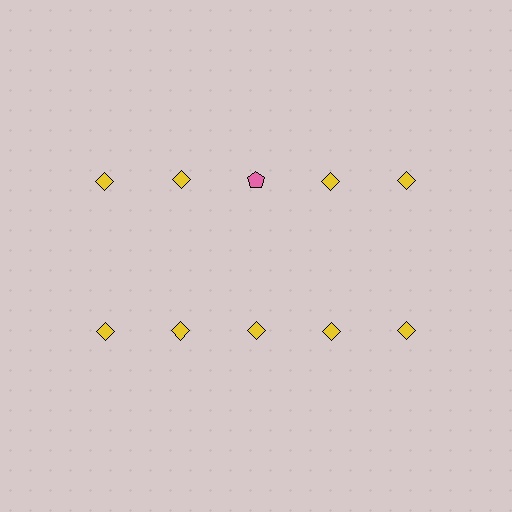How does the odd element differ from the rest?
It differs in both color (pink instead of yellow) and shape (pentagon instead of diamond).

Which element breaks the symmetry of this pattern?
The pink pentagon in the top row, center column breaks the symmetry. All other shapes are yellow diamonds.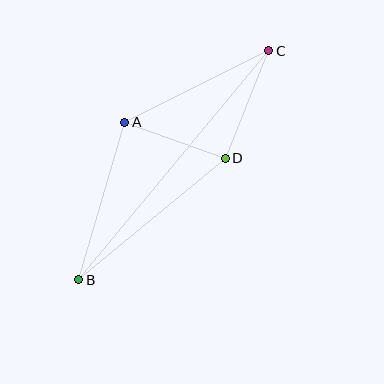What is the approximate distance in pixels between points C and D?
The distance between C and D is approximately 116 pixels.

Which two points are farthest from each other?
Points B and C are farthest from each other.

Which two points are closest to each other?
Points A and D are closest to each other.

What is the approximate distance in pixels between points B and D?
The distance between B and D is approximately 190 pixels.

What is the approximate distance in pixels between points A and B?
The distance between A and B is approximately 164 pixels.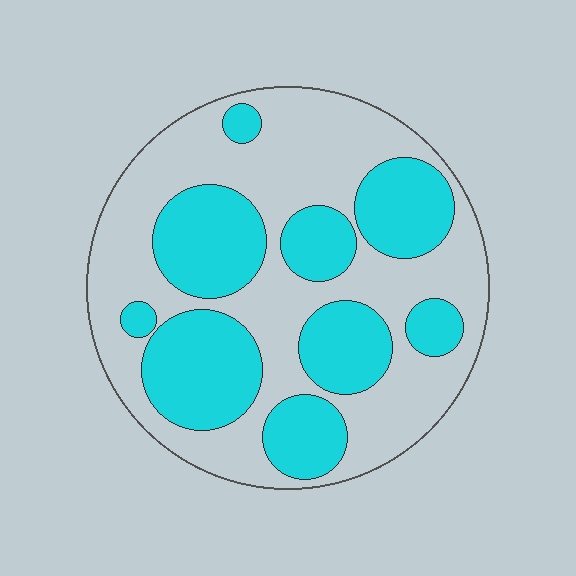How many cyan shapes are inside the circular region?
9.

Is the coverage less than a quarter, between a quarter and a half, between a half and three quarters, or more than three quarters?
Between a quarter and a half.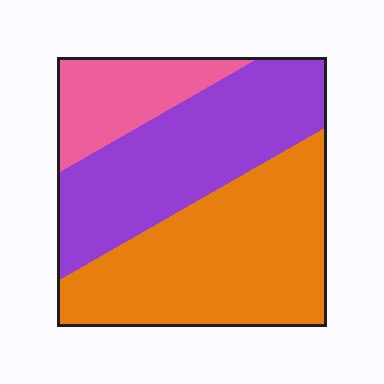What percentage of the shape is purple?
Purple takes up about three eighths (3/8) of the shape.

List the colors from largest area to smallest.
From largest to smallest: orange, purple, pink.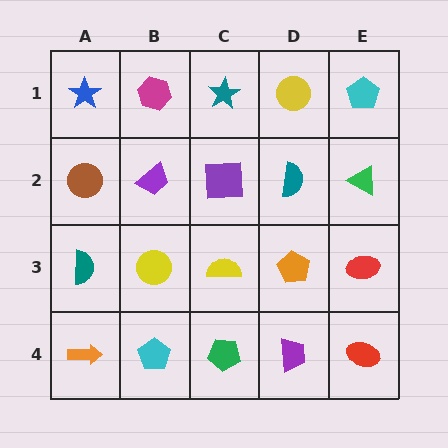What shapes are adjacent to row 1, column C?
A purple square (row 2, column C), a magenta hexagon (row 1, column B), a yellow circle (row 1, column D).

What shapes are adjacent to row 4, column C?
A yellow semicircle (row 3, column C), a cyan pentagon (row 4, column B), a purple trapezoid (row 4, column D).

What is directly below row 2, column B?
A yellow circle.